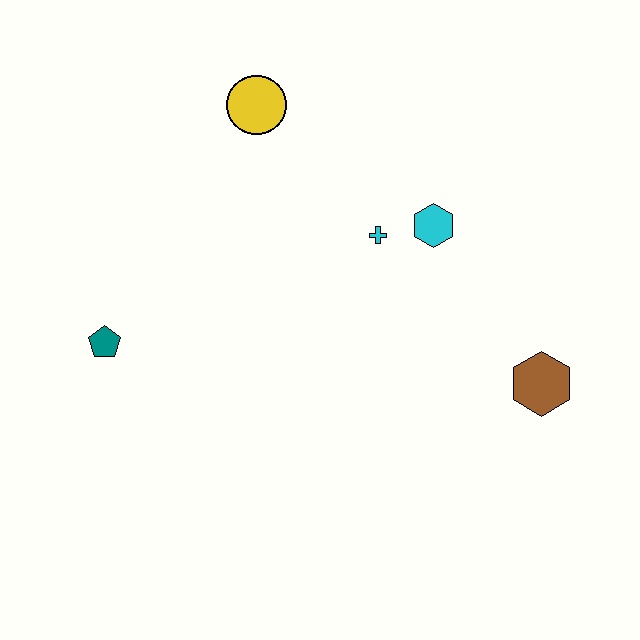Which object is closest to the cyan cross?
The cyan hexagon is closest to the cyan cross.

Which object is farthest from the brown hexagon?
The teal pentagon is farthest from the brown hexagon.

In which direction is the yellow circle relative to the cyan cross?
The yellow circle is above the cyan cross.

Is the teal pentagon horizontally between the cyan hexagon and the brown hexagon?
No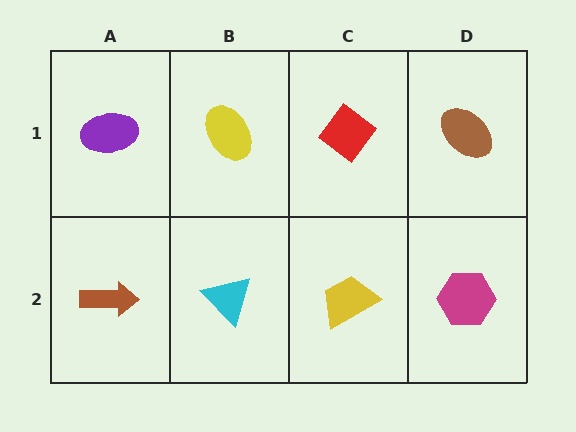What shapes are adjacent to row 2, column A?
A purple ellipse (row 1, column A), a cyan triangle (row 2, column B).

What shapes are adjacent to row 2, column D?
A brown ellipse (row 1, column D), a yellow trapezoid (row 2, column C).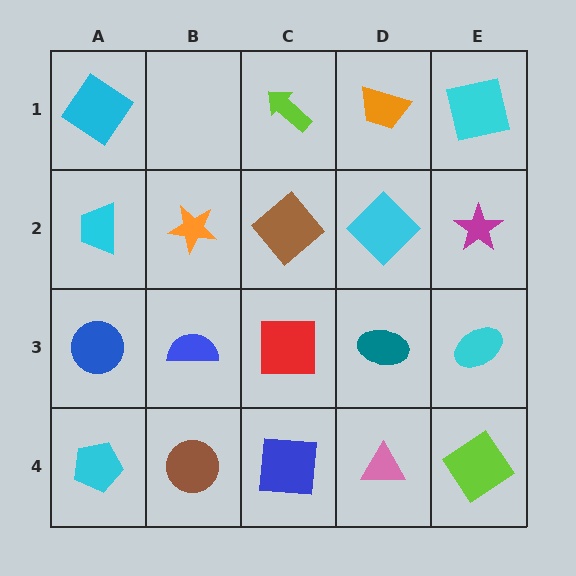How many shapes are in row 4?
5 shapes.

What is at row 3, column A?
A blue circle.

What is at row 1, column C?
A lime arrow.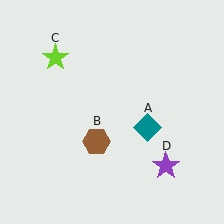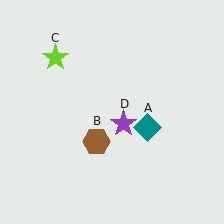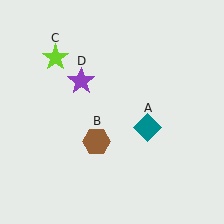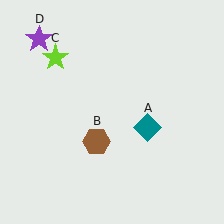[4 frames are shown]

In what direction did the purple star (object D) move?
The purple star (object D) moved up and to the left.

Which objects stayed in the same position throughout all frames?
Teal diamond (object A) and brown hexagon (object B) and lime star (object C) remained stationary.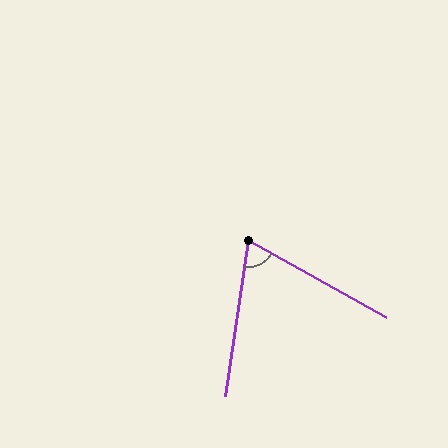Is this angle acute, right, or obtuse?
It is acute.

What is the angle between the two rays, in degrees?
Approximately 70 degrees.